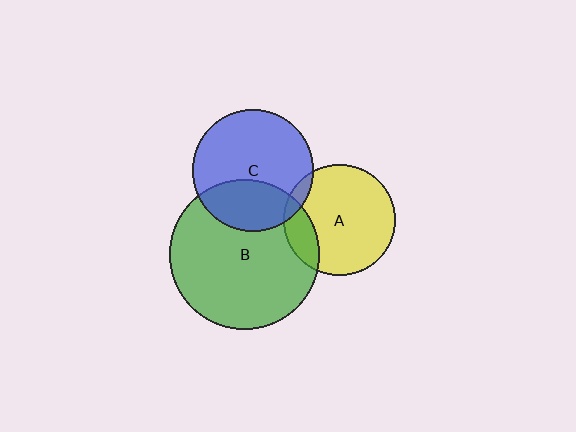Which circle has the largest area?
Circle B (green).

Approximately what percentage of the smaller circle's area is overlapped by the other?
Approximately 15%.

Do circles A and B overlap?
Yes.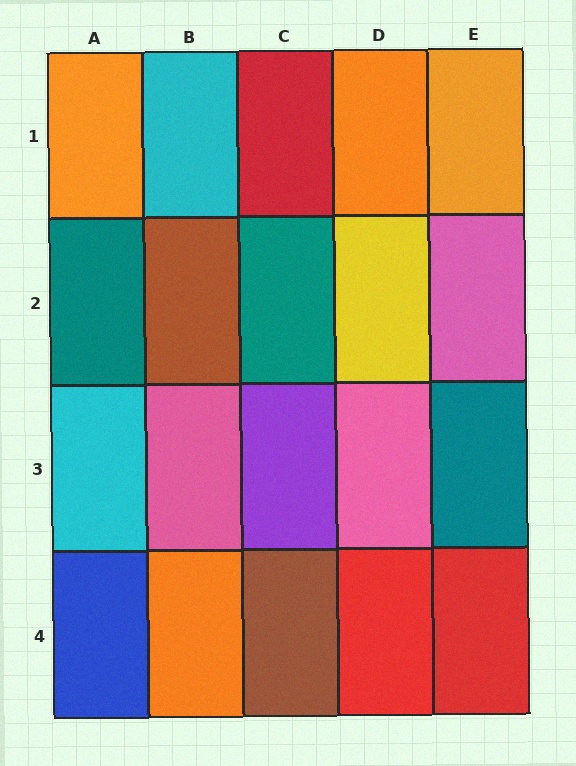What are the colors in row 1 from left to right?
Orange, cyan, red, orange, orange.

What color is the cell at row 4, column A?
Blue.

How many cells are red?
3 cells are red.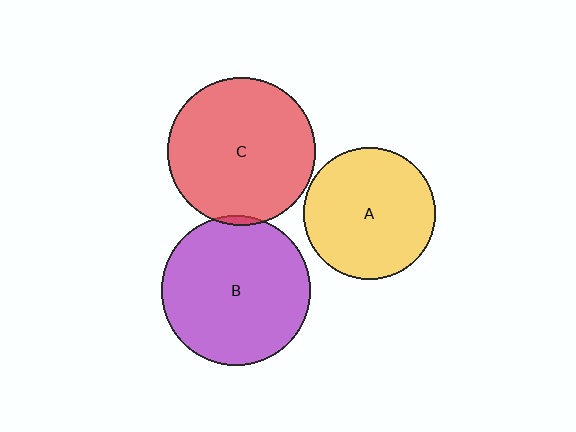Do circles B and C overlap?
Yes.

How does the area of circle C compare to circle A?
Approximately 1.3 times.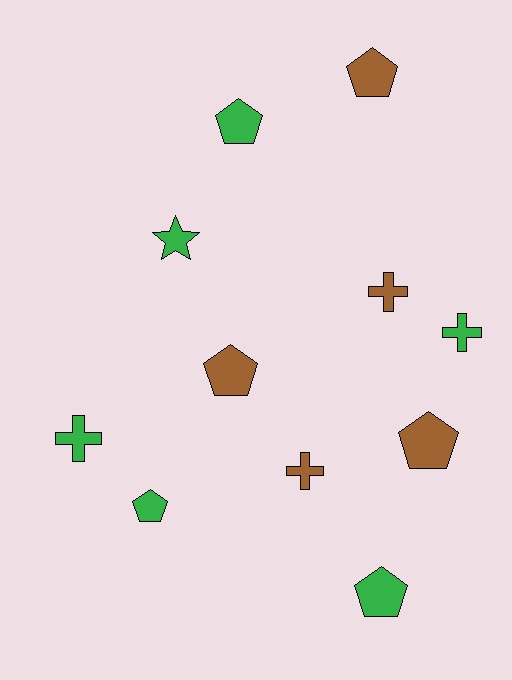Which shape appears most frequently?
Pentagon, with 6 objects.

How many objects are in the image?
There are 11 objects.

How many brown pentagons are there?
There are 3 brown pentagons.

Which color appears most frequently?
Green, with 6 objects.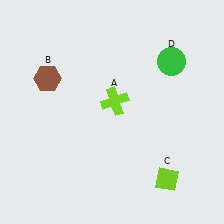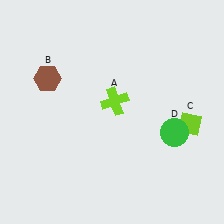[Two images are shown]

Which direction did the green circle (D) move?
The green circle (D) moved down.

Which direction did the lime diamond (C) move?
The lime diamond (C) moved up.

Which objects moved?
The objects that moved are: the lime diamond (C), the green circle (D).